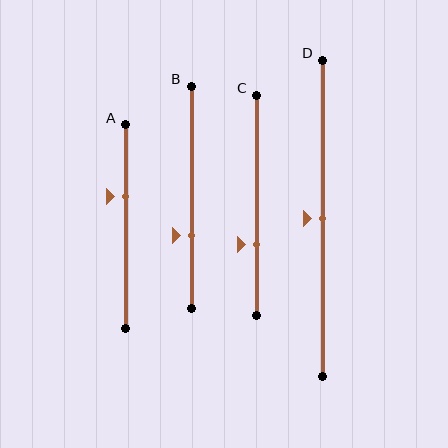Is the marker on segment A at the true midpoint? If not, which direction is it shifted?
No, the marker on segment A is shifted upward by about 15% of the segment length.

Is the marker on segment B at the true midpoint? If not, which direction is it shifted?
No, the marker on segment B is shifted downward by about 17% of the segment length.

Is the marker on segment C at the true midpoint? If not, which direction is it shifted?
No, the marker on segment C is shifted downward by about 18% of the segment length.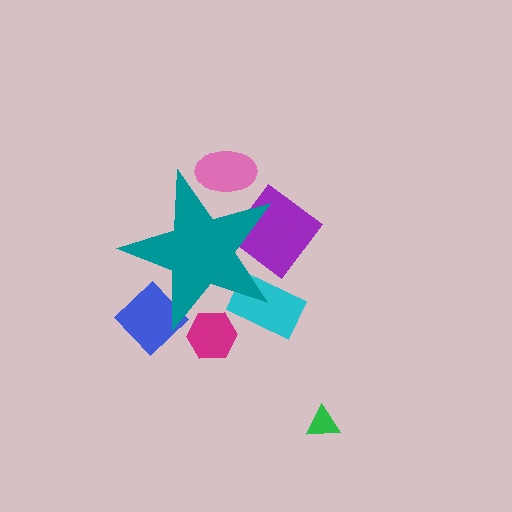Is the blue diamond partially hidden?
Yes, the blue diamond is partially hidden behind the teal star.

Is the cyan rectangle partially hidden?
Yes, the cyan rectangle is partially hidden behind the teal star.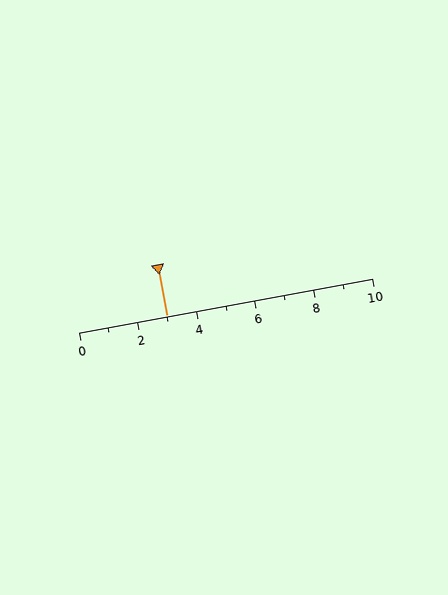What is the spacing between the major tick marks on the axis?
The major ticks are spaced 2 apart.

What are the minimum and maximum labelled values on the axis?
The axis runs from 0 to 10.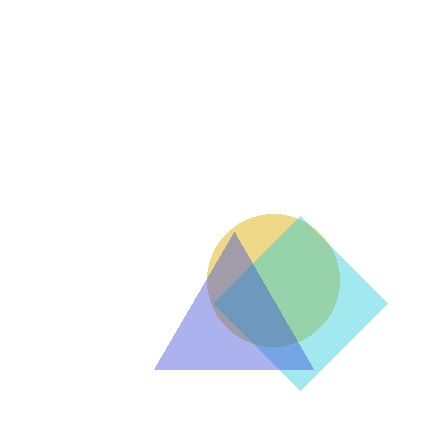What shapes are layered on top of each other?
The layered shapes are: a yellow circle, a cyan diamond, a blue triangle.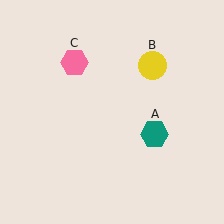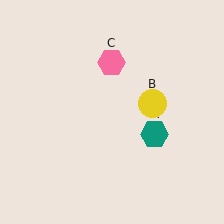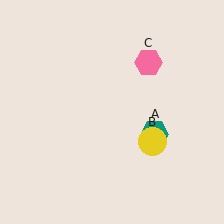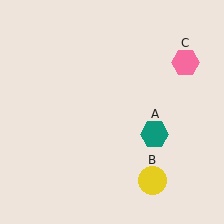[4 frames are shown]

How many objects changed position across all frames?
2 objects changed position: yellow circle (object B), pink hexagon (object C).